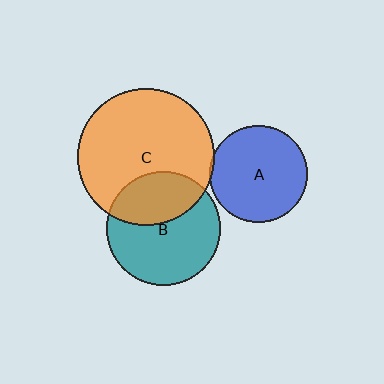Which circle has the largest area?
Circle C (orange).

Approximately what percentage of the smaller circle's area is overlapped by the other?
Approximately 5%.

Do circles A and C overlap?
Yes.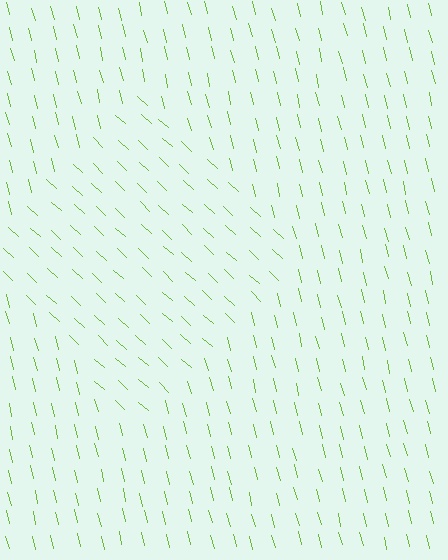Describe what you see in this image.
The image is filled with small lime line segments. A diamond region in the image has lines oriented differently from the surrounding lines, creating a visible texture boundary.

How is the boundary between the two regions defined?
The boundary is defined purely by a change in line orientation (approximately 33 degrees difference). All lines are the same color and thickness.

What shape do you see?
I see a diamond.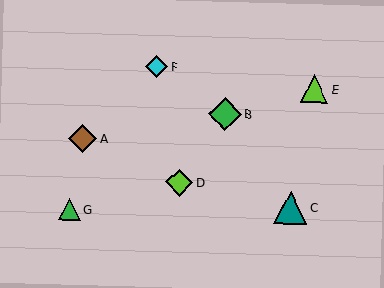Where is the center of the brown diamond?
The center of the brown diamond is at (83, 138).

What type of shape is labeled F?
Shape F is a cyan diamond.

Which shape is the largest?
The teal triangle (labeled C) is the largest.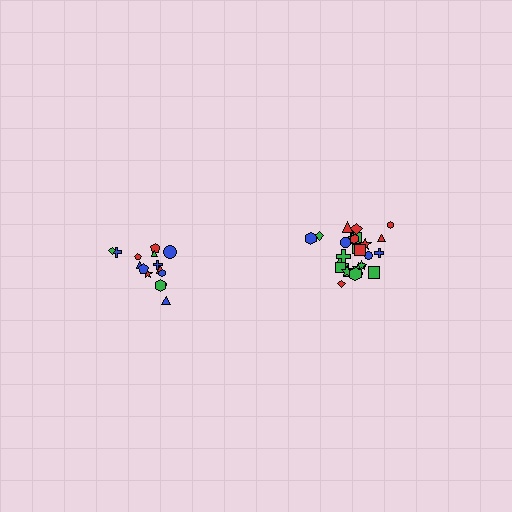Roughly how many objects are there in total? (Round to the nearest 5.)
Roughly 40 objects in total.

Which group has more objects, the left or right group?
The right group.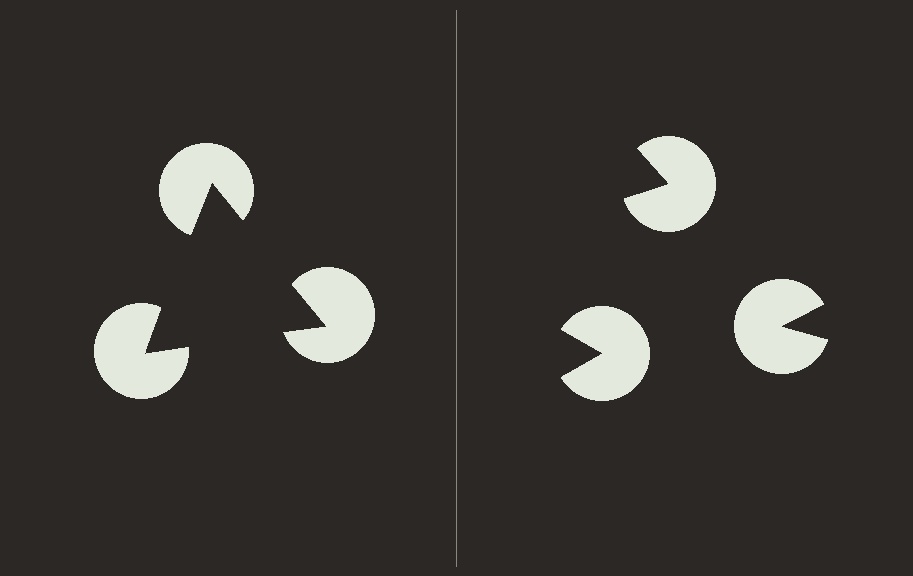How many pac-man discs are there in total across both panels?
6 — 3 on each side.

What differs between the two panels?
The pac-man discs are positioned identically on both sides; only the wedge orientations differ. On the left they align to a triangle; on the right they are misaligned.